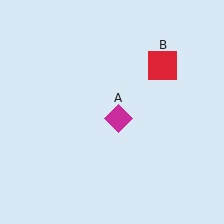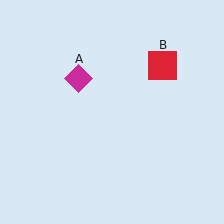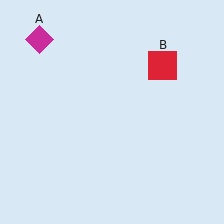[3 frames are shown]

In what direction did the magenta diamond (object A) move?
The magenta diamond (object A) moved up and to the left.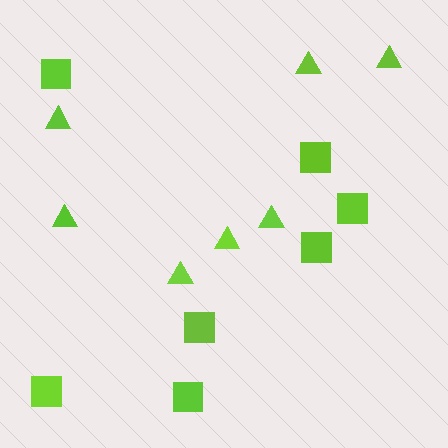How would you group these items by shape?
There are 2 groups: one group of squares (7) and one group of triangles (7).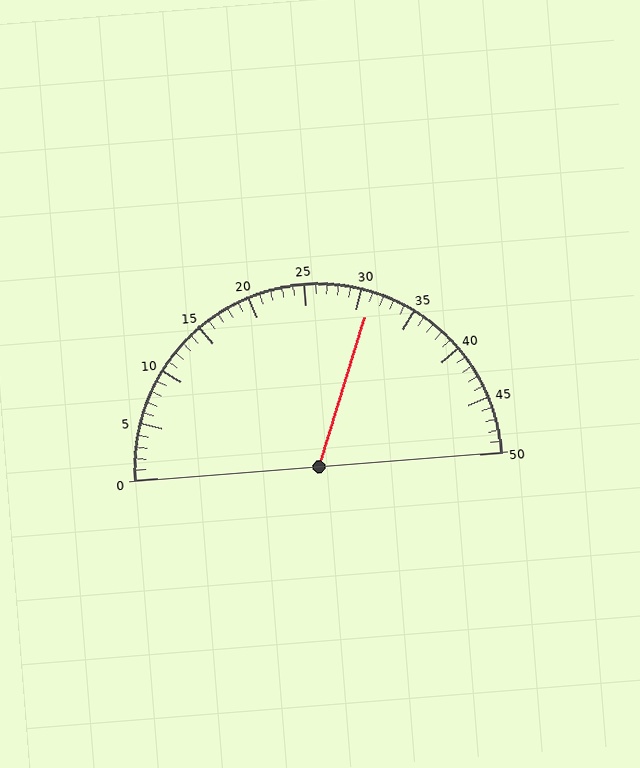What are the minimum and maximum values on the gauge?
The gauge ranges from 0 to 50.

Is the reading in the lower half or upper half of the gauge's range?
The reading is in the upper half of the range (0 to 50).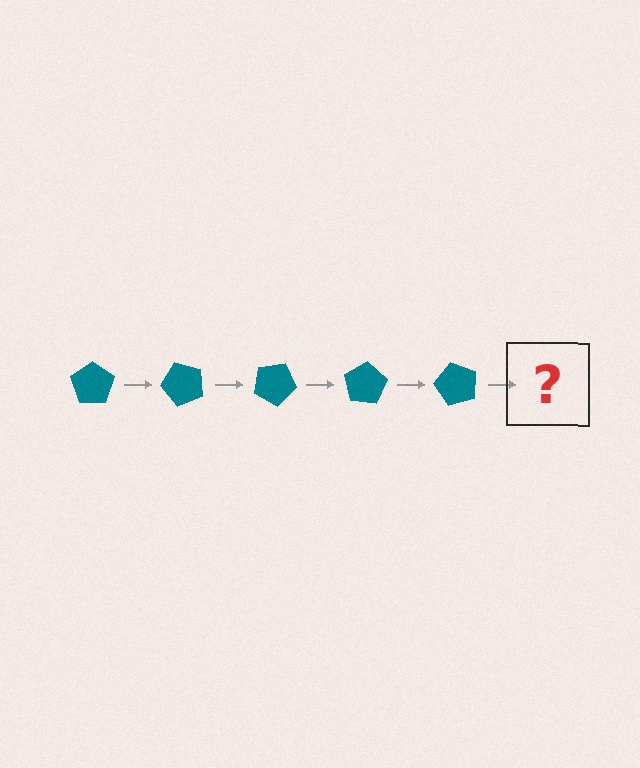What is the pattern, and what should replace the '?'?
The pattern is that the pentagon rotates 50 degrees each step. The '?' should be a teal pentagon rotated 250 degrees.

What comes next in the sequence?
The next element should be a teal pentagon rotated 250 degrees.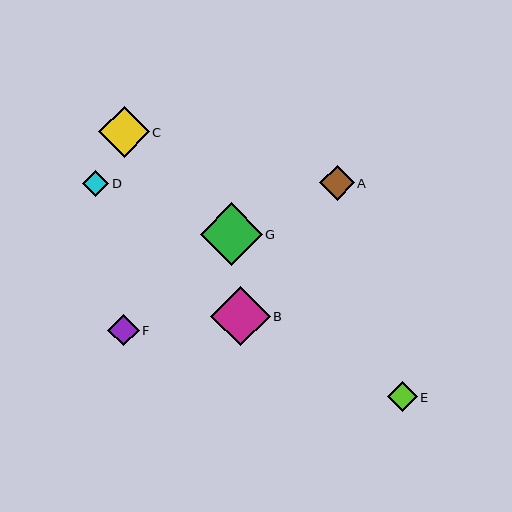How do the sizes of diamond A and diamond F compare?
Diamond A and diamond F are approximately the same size.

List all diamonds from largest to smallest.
From largest to smallest: G, B, C, A, F, E, D.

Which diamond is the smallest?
Diamond D is the smallest with a size of approximately 26 pixels.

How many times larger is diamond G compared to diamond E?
Diamond G is approximately 2.1 times the size of diamond E.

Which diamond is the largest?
Diamond G is the largest with a size of approximately 62 pixels.